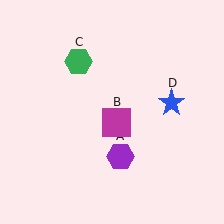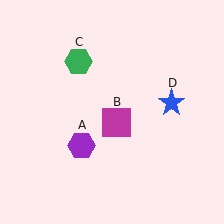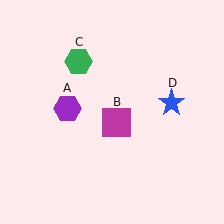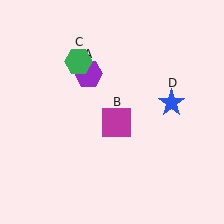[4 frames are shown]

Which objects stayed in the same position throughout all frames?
Magenta square (object B) and green hexagon (object C) and blue star (object D) remained stationary.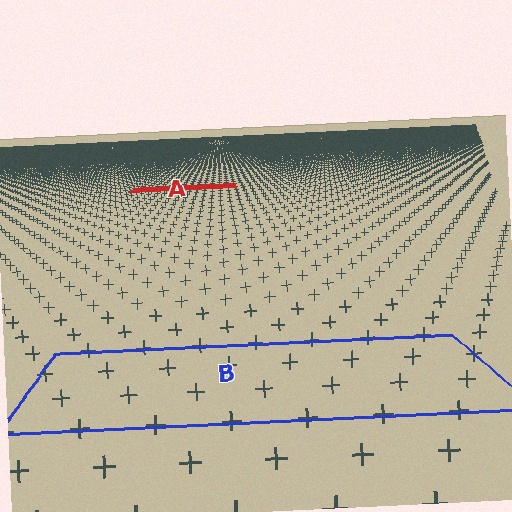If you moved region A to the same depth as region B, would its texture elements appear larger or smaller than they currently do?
They would appear larger. At a closer depth, the same texture elements are projected at a bigger on-screen size.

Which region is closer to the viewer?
Region B is closer. The texture elements there are larger and more spread out.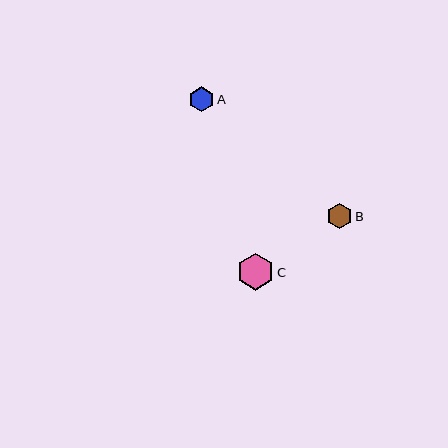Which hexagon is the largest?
Hexagon C is the largest with a size of approximately 37 pixels.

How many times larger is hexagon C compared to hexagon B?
Hexagon C is approximately 1.5 times the size of hexagon B.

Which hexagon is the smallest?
Hexagon B is the smallest with a size of approximately 25 pixels.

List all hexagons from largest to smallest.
From largest to smallest: C, A, B.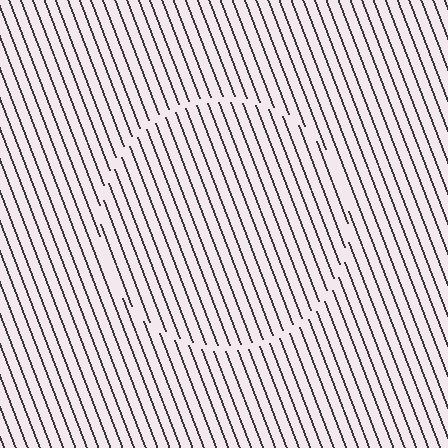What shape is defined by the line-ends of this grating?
An illusory circle. The interior of the shape contains the same grating, shifted by half a period — the contour is defined by the phase discontinuity where line-ends from the inner and outer gratings abut.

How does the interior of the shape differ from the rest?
The interior of the shape contains the same grating, shifted by half a period — the contour is defined by the phase discontinuity where line-ends from the inner and outer gratings abut.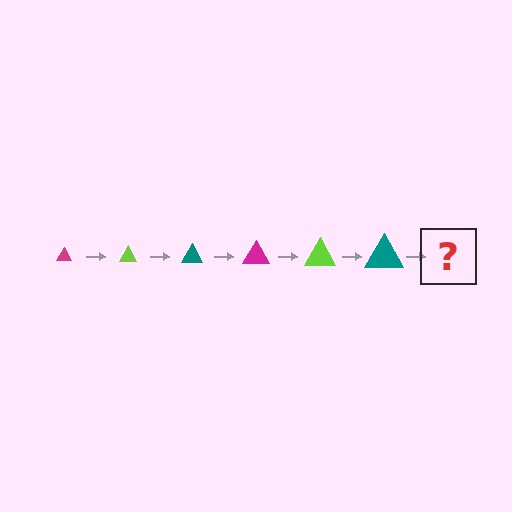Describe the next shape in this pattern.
It should be a magenta triangle, larger than the previous one.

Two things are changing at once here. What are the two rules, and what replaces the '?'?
The two rules are that the triangle grows larger each step and the color cycles through magenta, lime, and teal. The '?' should be a magenta triangle, larger than the previous one.